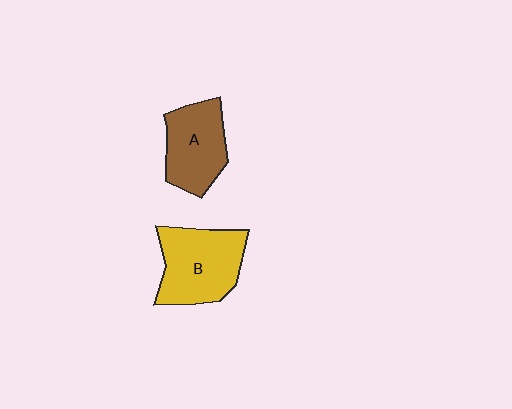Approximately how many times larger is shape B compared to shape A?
Approximately 1.2 times.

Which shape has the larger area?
Shape B (yellow).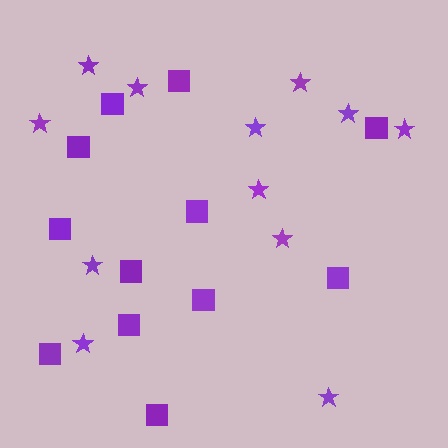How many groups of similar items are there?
There are 2 groups: one group of stars (12) and one group of squares (12).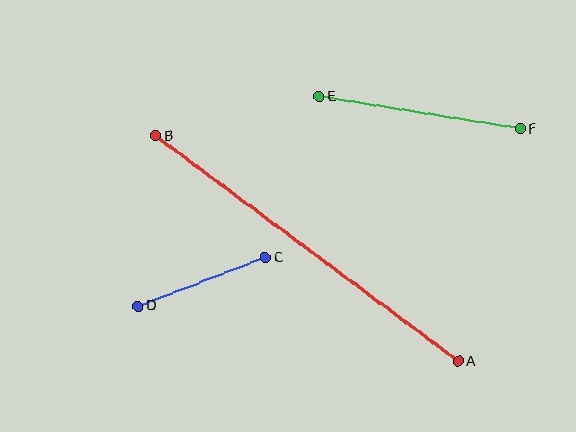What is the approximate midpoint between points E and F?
The midpoint is at approximately (420, 113) pixels.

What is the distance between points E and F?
The distance is approximately 203 pixels.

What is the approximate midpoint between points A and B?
The midpoint is at approximately (307, 249) pixels.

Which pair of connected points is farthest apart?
Points A and B are farthest apart.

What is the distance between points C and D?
The distance is approximately 136 pixels.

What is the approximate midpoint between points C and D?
The midpoint is at approximately (202, 282) pixels.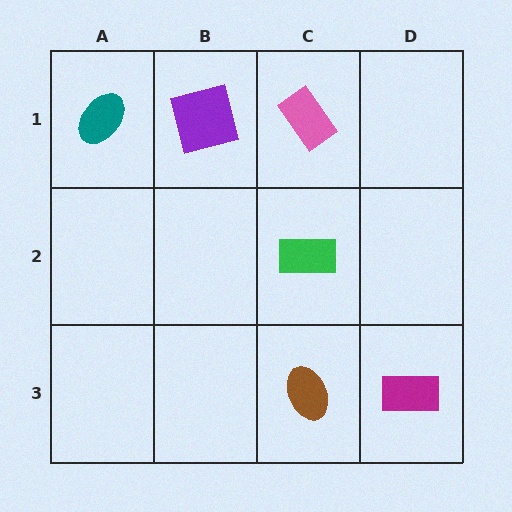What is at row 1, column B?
A purple square.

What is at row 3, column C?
A brown ellipse.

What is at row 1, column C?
A pink rectangle.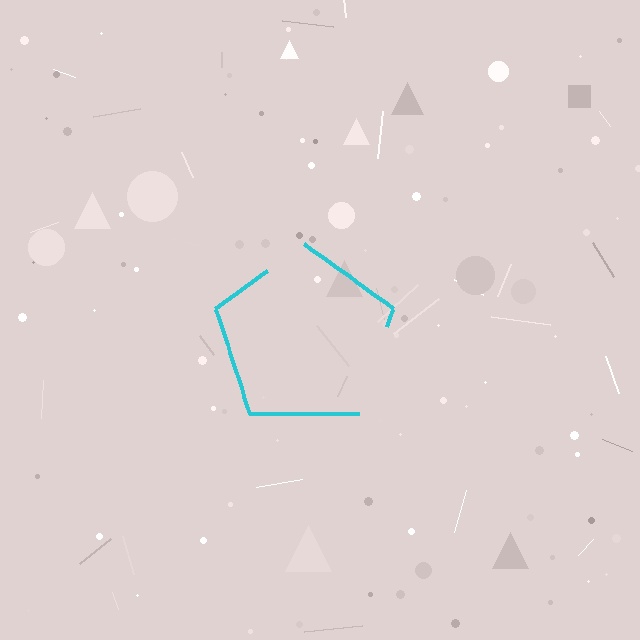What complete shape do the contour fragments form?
The contour fragments form a pentagon.